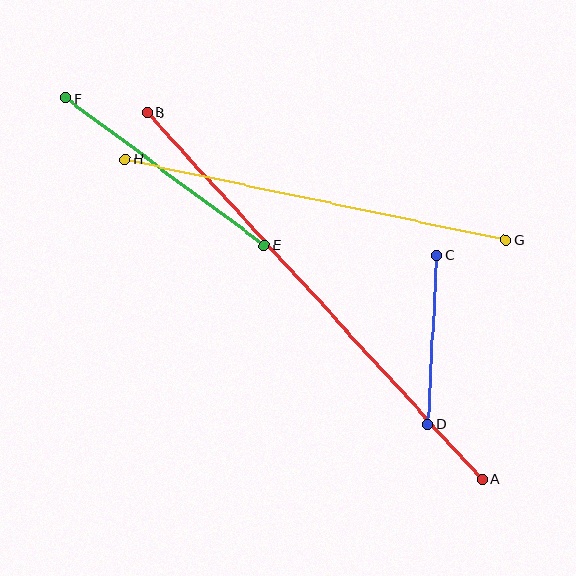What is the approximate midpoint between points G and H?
The midpoint is at approximately (315, 200) pixels.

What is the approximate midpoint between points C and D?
The midpoint is at approximately (433, 339) pixels.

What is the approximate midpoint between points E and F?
The midpoint is at approximately (165, 172) pixels.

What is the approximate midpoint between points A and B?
The midpoint is at approximately (314, 296) pixels.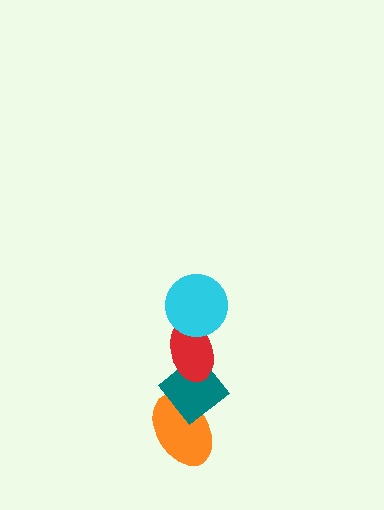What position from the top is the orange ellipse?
The orange ellipse is 4th from the top.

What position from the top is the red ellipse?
The red ellipse is 2nd from the top.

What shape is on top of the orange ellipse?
The teal diamond is on top of the orange ellipse.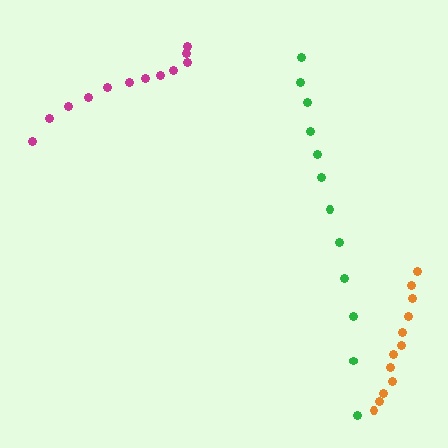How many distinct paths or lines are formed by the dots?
There are 3 distinct paths.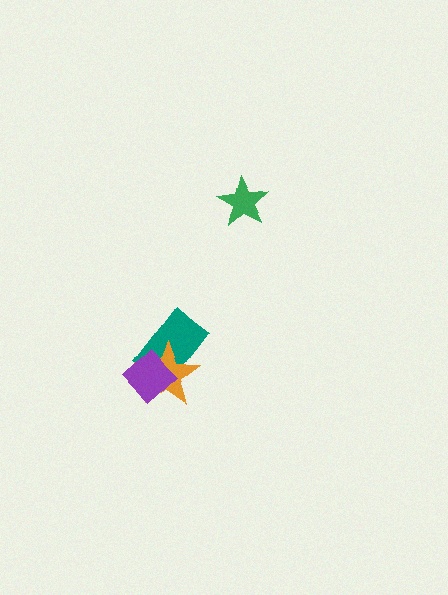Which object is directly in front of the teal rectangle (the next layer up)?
The orange star is directly in front of the teal rectangle.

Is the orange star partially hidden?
Yes, it is partially covered by another shape.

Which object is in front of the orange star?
The purple diamond is in front of the orange star.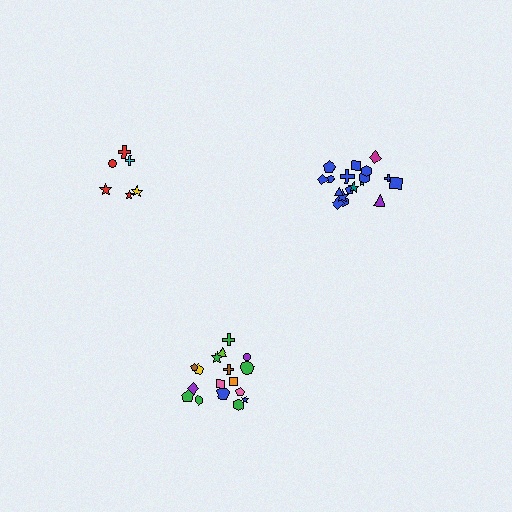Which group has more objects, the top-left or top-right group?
The top-right group.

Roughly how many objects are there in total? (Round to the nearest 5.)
Roughly 40 objects in total.